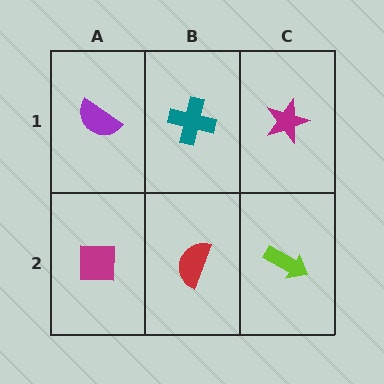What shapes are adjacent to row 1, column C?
A lime arrow (row 2, column C), a teal cross (row 1, column B).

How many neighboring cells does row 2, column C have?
2.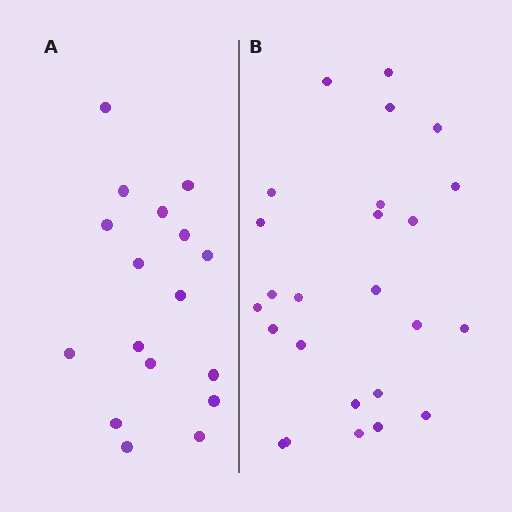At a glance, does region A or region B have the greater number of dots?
Region B (the right region) has more dots.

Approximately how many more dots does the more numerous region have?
Region B has roughly 8 or so more dots than region A.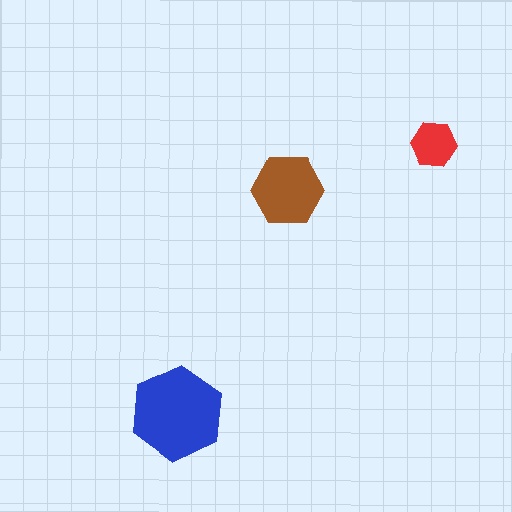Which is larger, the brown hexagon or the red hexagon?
The brown one.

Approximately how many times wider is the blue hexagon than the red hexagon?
About 2 times wider.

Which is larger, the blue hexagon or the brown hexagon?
The blue one.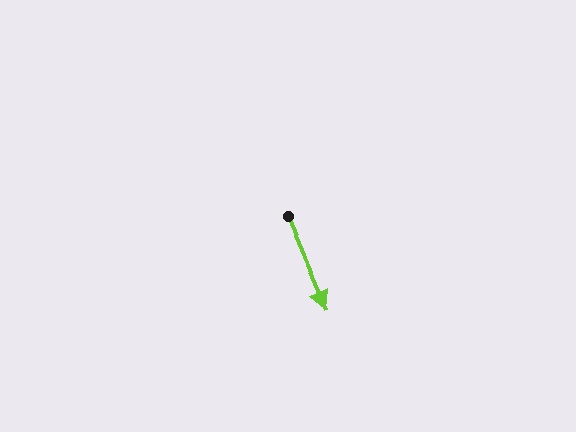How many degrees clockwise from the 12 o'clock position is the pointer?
Approximately 157 degrees.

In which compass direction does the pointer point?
Southeast.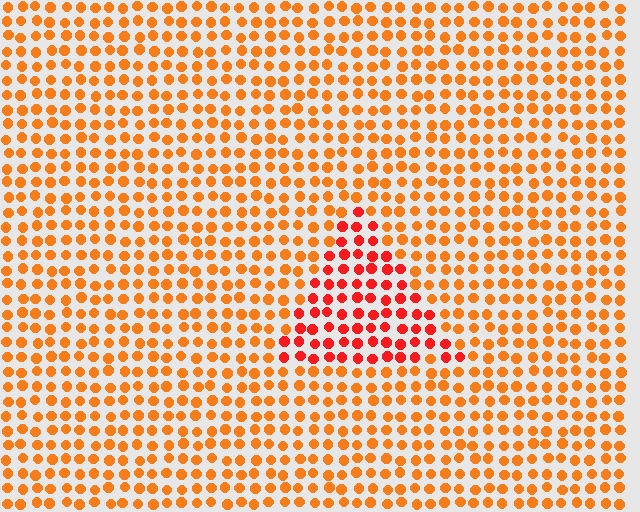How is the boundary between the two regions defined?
The boundary is defined purely by a slight shift in hue (about 28 degrees). Spacing, size, and orientation are identical on both sides.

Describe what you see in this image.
The image is filled with small orange elements in a uniform arrangement. A triangle-shaped region is visible where the elements are tinted to a slightly different hue, forming a subtle color boundary.